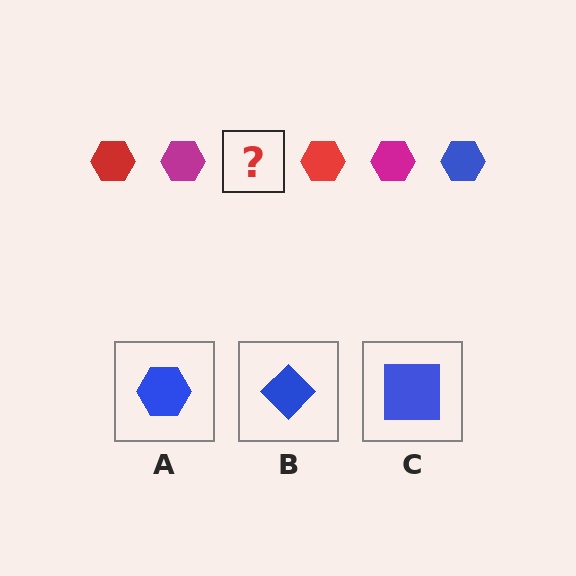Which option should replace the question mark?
Option A.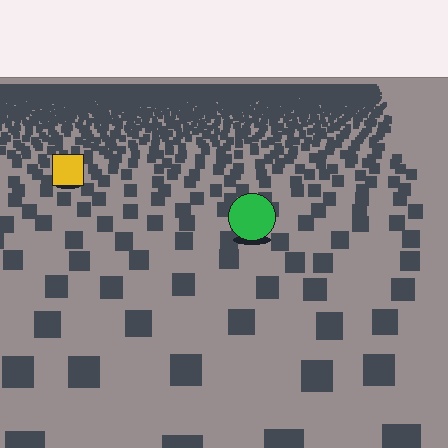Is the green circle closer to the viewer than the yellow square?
Yes. The green circle is closer — you can tell from the texture gradient: the ground texture is coarser near it.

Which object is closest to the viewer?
The green circle is closest. The texture marks near it are larger and more spread out.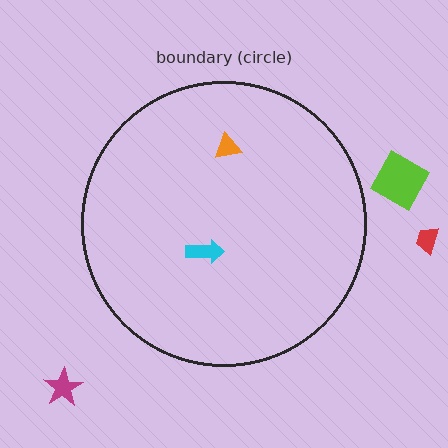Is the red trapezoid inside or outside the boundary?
Outside.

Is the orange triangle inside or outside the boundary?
Inside.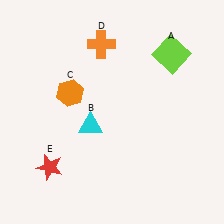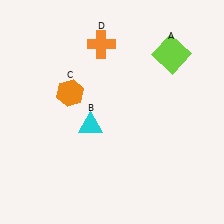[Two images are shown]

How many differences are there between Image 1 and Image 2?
There is 1 difference between the two images.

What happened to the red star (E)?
The red star (E) was removed in Image 2. It was in the bottom-left area of Image 1.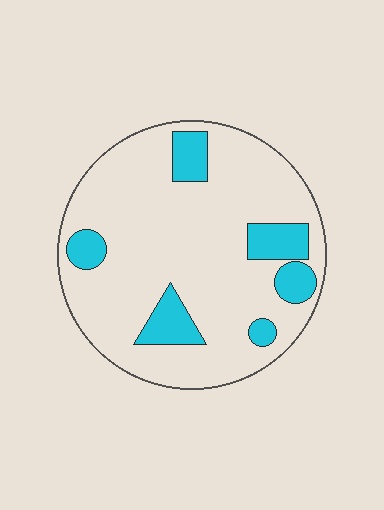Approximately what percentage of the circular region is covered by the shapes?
Approximately 15%.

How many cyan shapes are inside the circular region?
6.